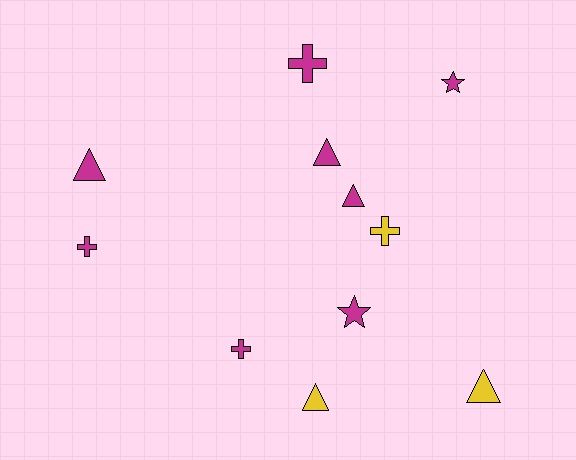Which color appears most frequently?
Magenta, with 8 objects.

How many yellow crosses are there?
There is 1 yellow cross.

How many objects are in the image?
There are 11 objects.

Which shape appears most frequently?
Triangle, with 5 objects.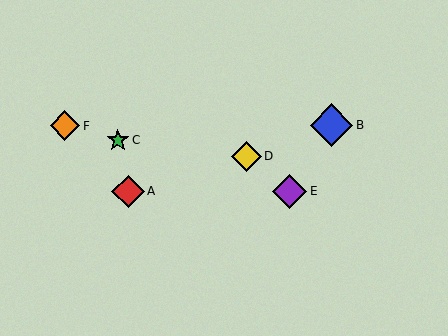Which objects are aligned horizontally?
Objects A, E are aligned horizontally.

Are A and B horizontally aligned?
No, A is at y≈191 and B is at y≈125.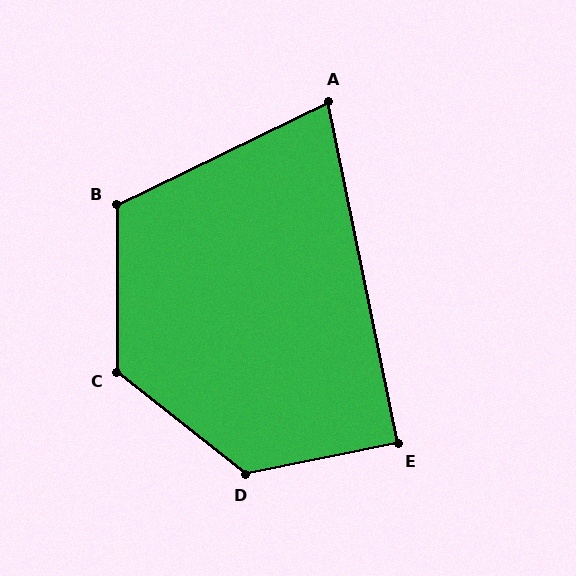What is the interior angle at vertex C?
Approximately 129 degrees (obtuse).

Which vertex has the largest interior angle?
D, at approximately 130 degrees.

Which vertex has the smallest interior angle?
A, at approximately 76 degrees.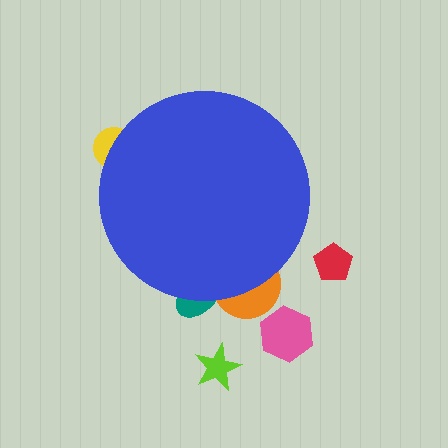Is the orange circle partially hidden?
Yes, the orange circle is partially hidden behind the blue circle.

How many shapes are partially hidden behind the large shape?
3 shapes are partially hidden.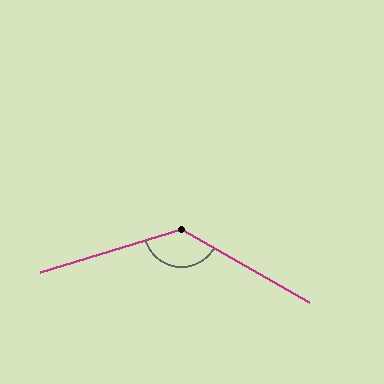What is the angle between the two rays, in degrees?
Approximately 133 degrees.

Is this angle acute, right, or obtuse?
It is obtuse.